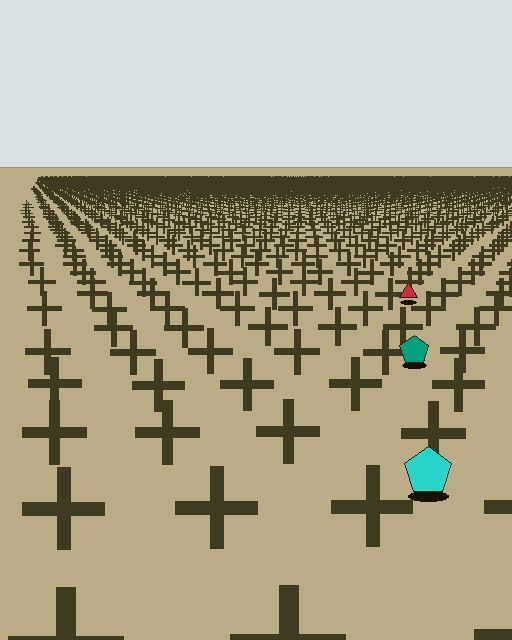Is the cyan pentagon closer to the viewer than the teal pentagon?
Yes. The cyan pentagon is closer — you can tell from the texture gradient: the ground texture is coarser near it.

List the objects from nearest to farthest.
From nearest to farthest: the cyan pentagon, the teal pentagon, the red triangle.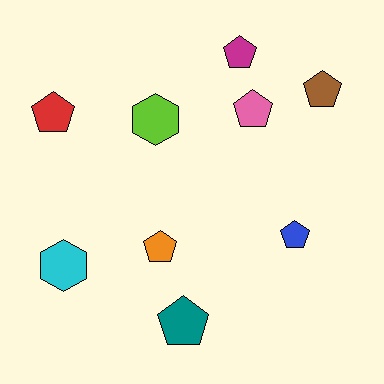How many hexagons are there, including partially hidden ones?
There are 2 hexagons.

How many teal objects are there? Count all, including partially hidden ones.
There is 1 teal object.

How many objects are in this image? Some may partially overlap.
There are 9 objects.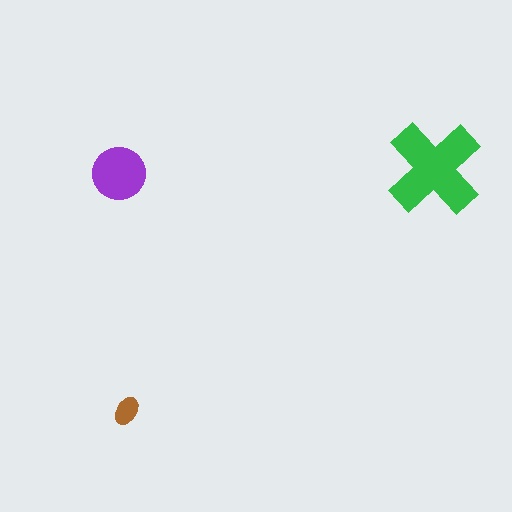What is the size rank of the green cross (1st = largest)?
1st.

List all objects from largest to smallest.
The green cross, the purple circle, the brown ellipse.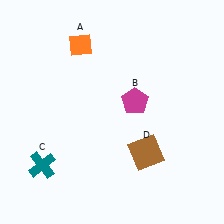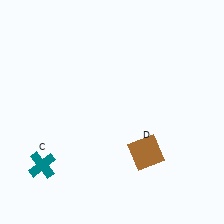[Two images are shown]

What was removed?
The orange diamond (A), the magenta pentagon (B) were removed in Image 2.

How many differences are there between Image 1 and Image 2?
There are 2 differences between the two images.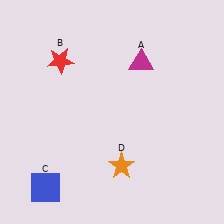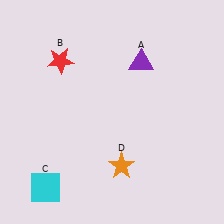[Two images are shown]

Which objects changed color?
A changed from magenta to purple. C changed from blue to cyan.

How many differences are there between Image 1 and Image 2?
There are 2 differences between the two images.